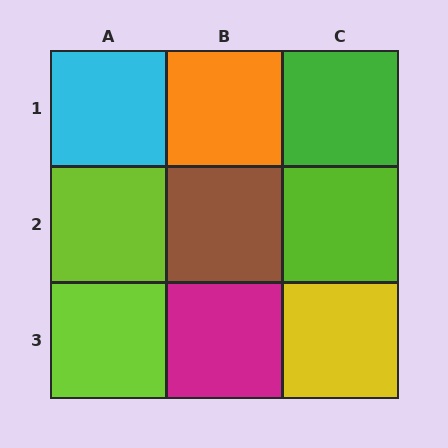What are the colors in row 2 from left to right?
Lime, brown, lime.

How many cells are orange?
1 cell is orange.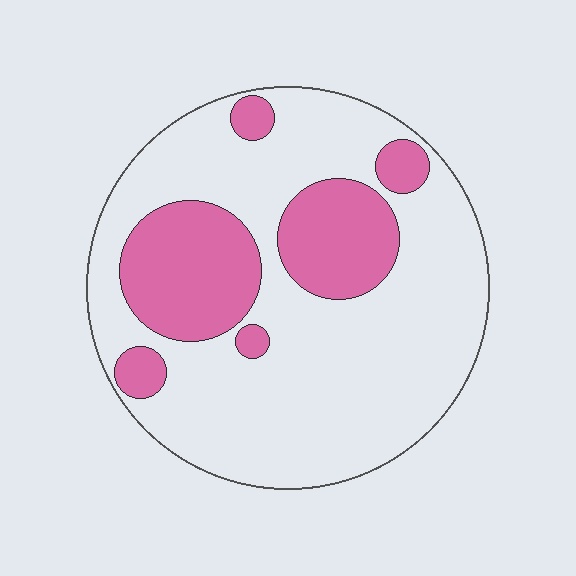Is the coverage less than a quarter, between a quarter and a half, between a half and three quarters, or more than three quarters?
Between a quarter and a half.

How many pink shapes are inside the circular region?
6.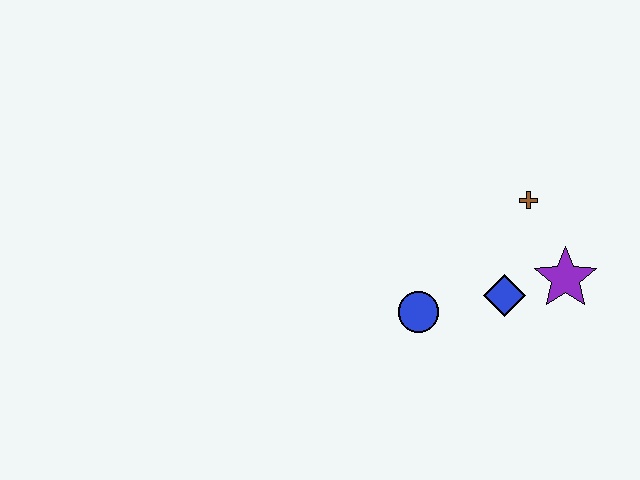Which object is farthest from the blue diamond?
The brown cross is farthest from the blue diamond.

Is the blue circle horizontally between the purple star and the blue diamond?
No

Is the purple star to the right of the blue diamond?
Yes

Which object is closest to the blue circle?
The blue diamond is closest to the blue circle.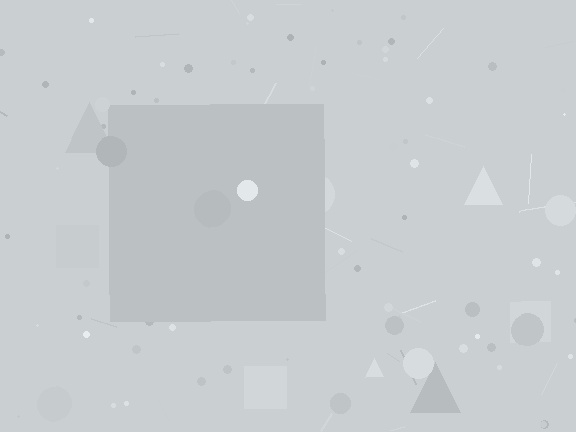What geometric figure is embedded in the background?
A square is embedded in the background.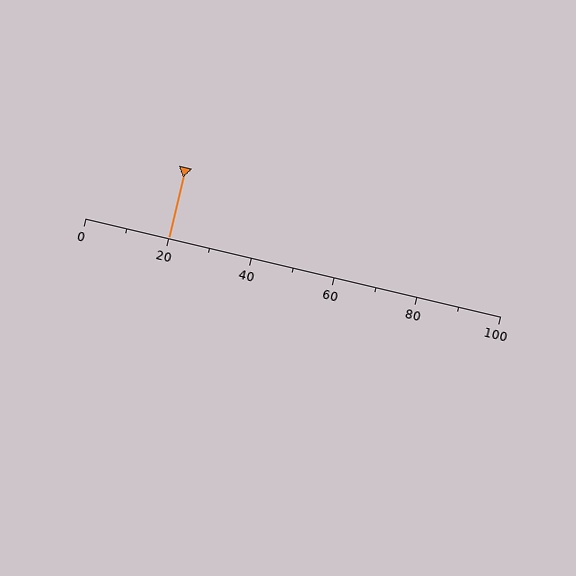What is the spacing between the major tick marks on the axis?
The major ticks are spaced 20 apart.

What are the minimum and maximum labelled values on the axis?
The axis runs from 0 to 100.